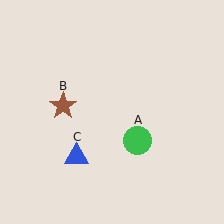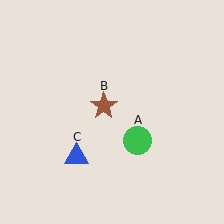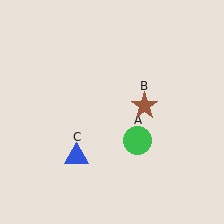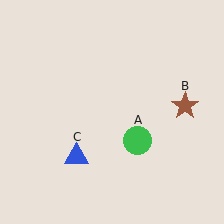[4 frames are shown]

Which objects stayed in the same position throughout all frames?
Green circle (object A) and blue triangle (object C) remained stationary.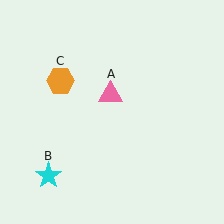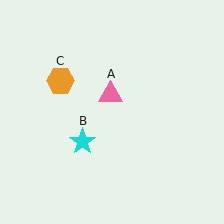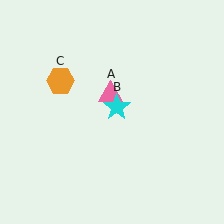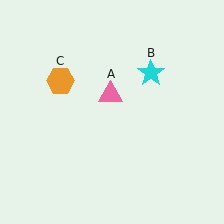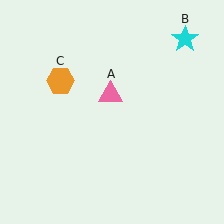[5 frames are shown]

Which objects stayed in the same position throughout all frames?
Pink triangle (object A) and orange hexagon (object C) remained stationary.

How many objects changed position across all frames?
1 object changed position: cyan star (object B).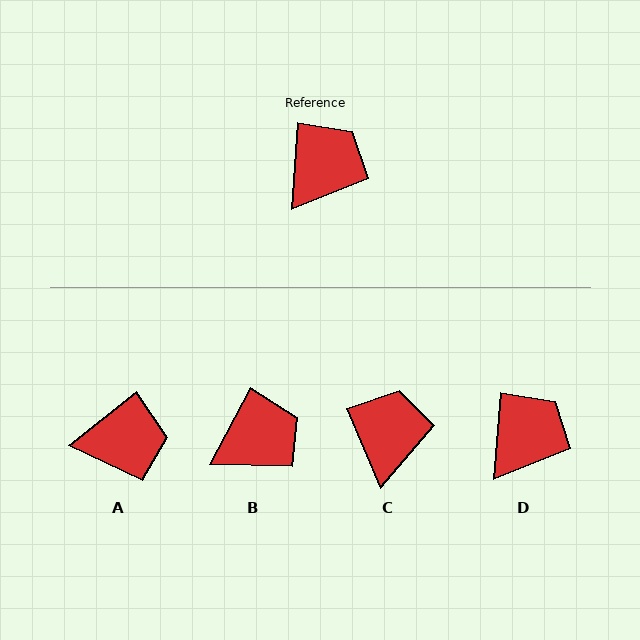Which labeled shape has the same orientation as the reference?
D.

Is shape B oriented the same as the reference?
No, it is off by about 24 degrees.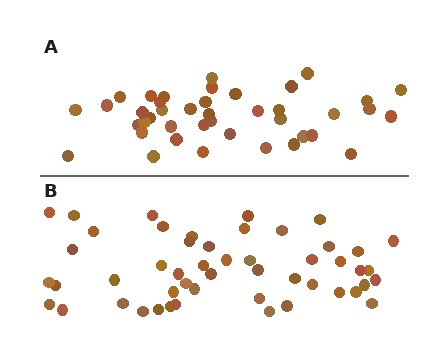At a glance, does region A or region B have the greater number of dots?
Region B (the bottom region) has more dots.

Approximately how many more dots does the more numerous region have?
Region B has roughly 8 or so more dots than region A.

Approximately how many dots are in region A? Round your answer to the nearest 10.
About 40 dots. (The exact count is 41, which rounds to 40.)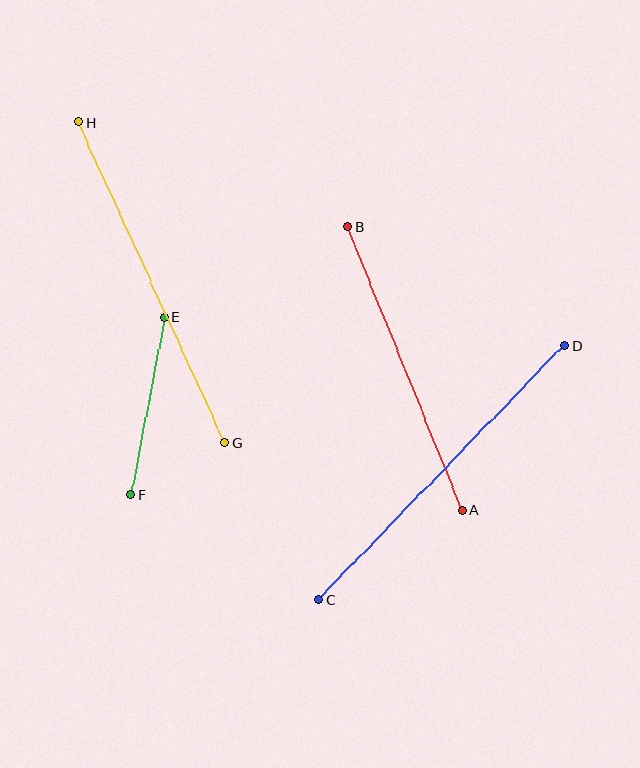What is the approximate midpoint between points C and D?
The midpoint is at approximately (441, 473) pixels.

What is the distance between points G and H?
The distance is approximately 352 pixels.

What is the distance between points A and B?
The distance is approximately 306 pixels.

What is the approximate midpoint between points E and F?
The midpoint is at approximately (148, 406) pixels.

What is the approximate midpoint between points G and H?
The midpoint is at approximately (152, 282) pixels.